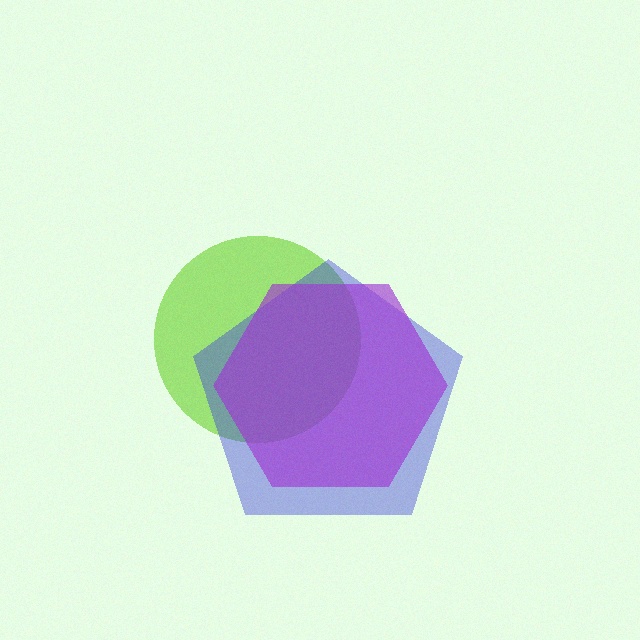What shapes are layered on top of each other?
The layered shapes are: a lime circle, a blue pentagon, a purple hexagon.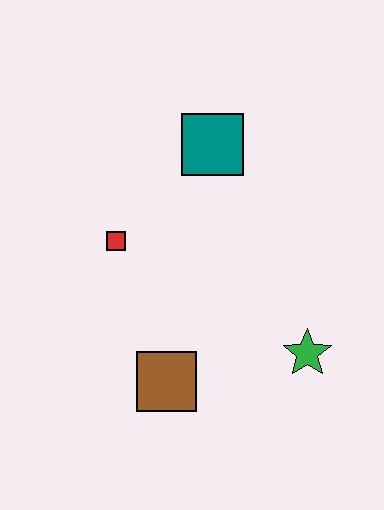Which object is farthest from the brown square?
The teal square is farthest from the brown square.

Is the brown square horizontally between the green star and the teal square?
No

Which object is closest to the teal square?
The red square is closest to the teal square.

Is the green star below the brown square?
No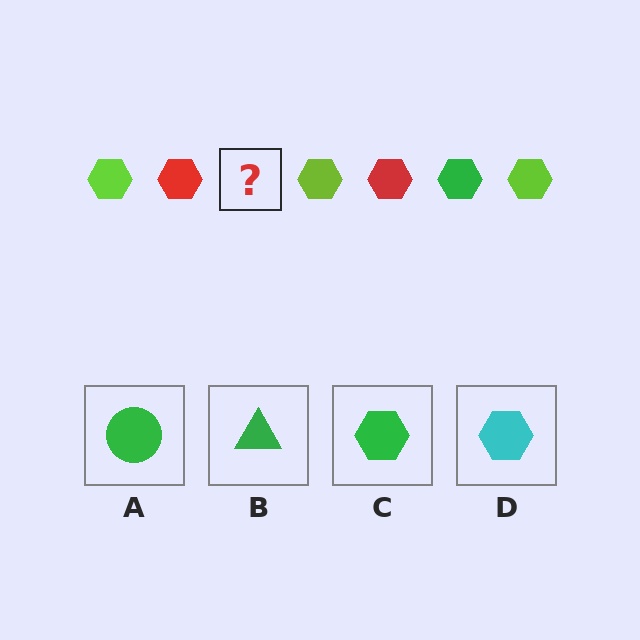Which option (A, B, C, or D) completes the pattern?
C.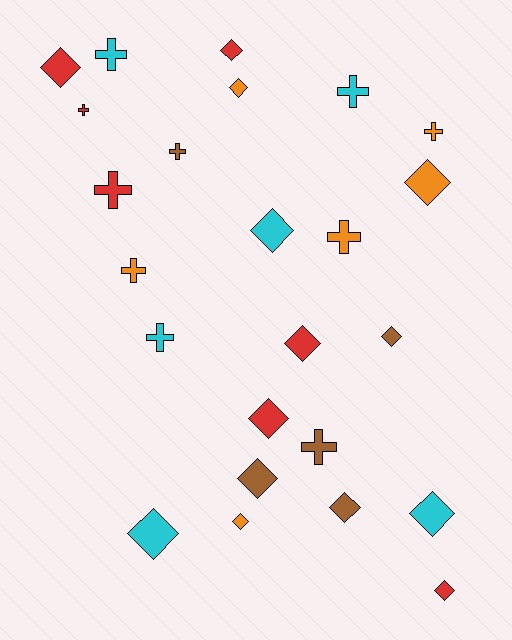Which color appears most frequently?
Red, with 7 objects.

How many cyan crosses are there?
There are 3 cyan crosses.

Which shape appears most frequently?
Diamond, with 14 objects.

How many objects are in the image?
There are 24 objects.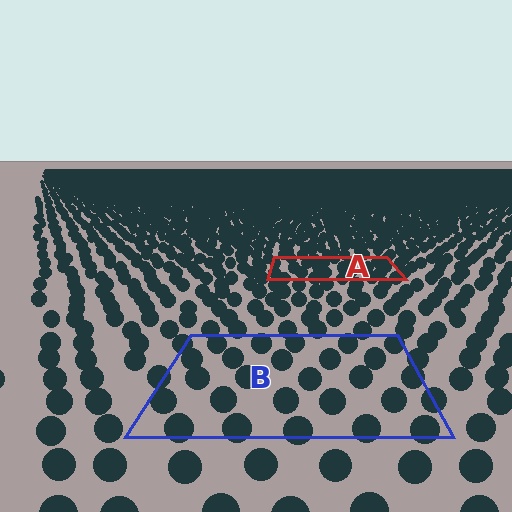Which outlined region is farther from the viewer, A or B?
Region A is farther from the viewer — the texture elements inside it appear smaller and more densely packed.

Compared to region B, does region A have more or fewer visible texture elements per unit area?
Region A has more texture elements per unit area — they are packed more densely because it is farther away.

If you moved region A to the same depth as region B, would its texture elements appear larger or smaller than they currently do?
They would appear larger. At a closer depth, the same texture elements are projected at a bigger on-screen size.